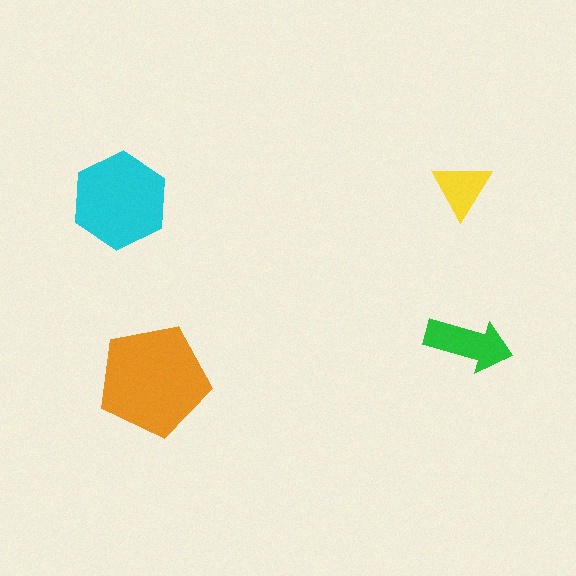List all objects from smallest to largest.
The yellow triangle, the green arrow, the cyan hexagon, the orange pentagon.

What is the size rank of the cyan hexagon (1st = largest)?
2nd.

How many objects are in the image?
There are 4 objects in the image.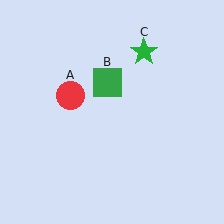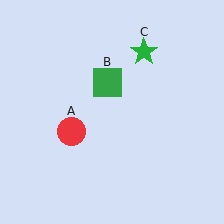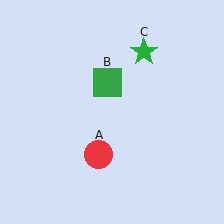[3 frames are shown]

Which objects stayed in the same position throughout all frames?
Green square (object B) and green star (object C) remained stationary.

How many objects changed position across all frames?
1 object changed position: red circle (object A).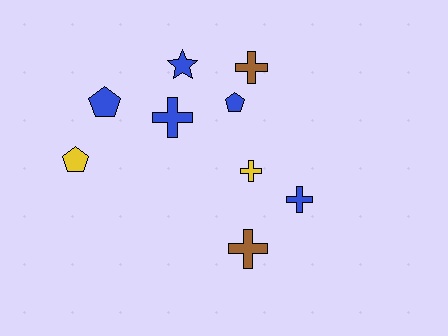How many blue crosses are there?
There are 2 blue crosses.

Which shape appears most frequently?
Cross, with 5 objects.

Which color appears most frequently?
Blue, with 5 objects.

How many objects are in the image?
There are 9 objects.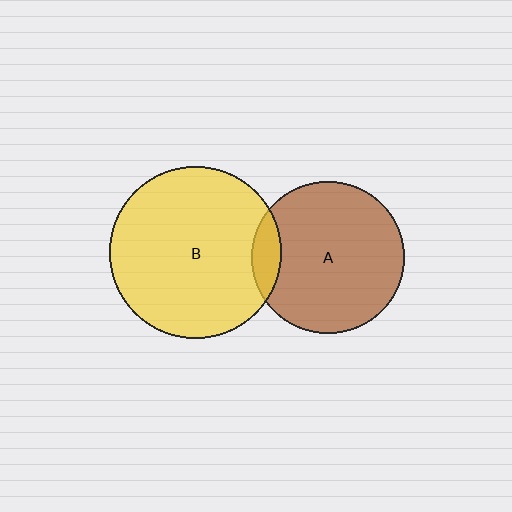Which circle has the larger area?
Circle B (yellow).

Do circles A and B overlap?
Yes.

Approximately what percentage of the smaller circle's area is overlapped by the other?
Approximately 10%.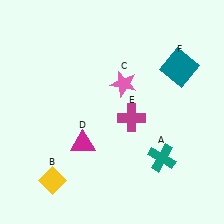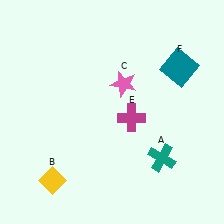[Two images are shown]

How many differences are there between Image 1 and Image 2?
There is 1 difference between the two images.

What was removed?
The magenta triangle (D) was removed in Image 2.